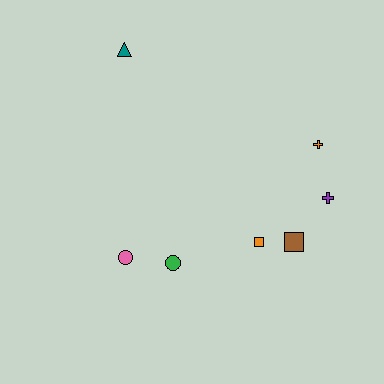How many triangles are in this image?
There is 1 triangle.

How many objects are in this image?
There are 7 objects.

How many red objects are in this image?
There are no red objects.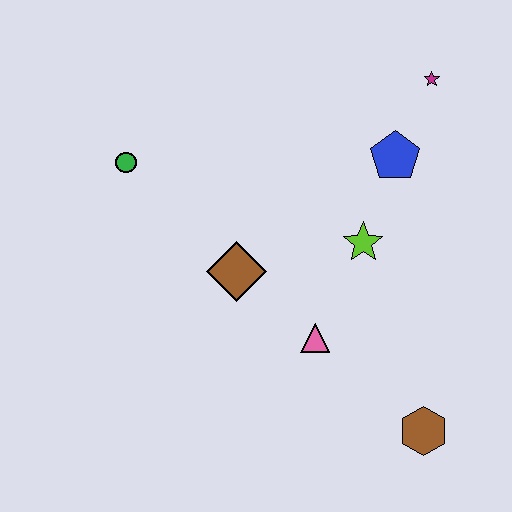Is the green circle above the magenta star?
No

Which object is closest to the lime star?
The blue pentagon is closest to the lime star.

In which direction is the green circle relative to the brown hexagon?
The green circle is to the left of the brown hexagon.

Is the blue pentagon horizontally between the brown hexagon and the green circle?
Yes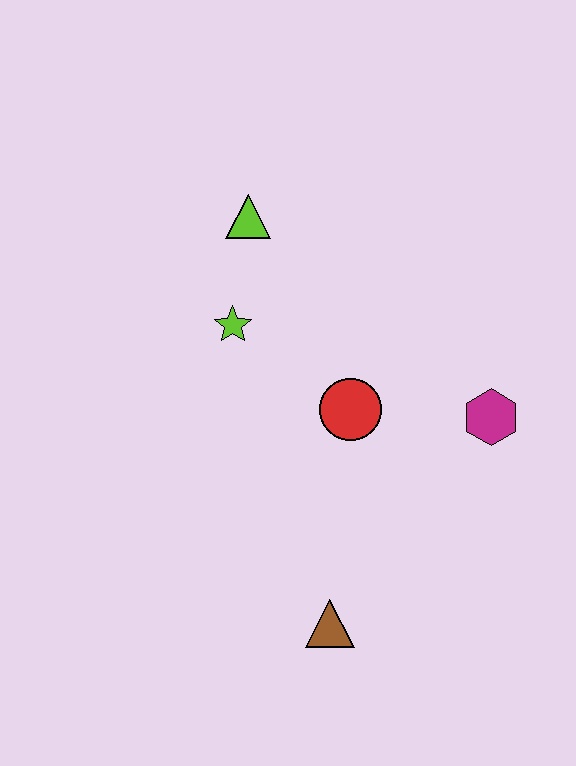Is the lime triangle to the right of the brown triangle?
No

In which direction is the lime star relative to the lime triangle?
The lime star is below the lime triangle.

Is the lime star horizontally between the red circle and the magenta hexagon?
No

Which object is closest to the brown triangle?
The red circle is closest to the brown triangle.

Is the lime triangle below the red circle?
No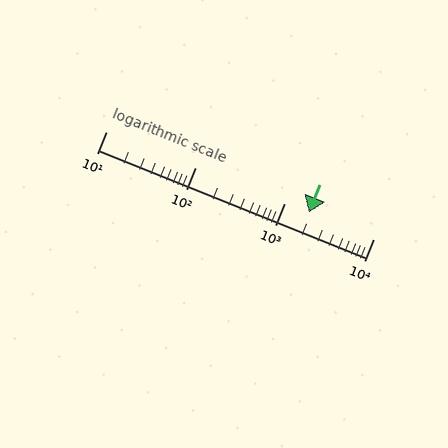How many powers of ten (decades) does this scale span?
The scale spans 3 decades, from 10 to 10000.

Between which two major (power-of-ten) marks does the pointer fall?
The pointer is between 1000 and 10000.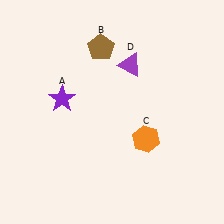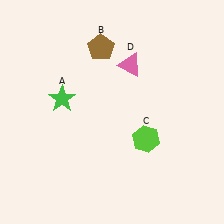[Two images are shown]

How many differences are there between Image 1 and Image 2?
There are 3 differences between the two images.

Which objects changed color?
A changed from purple to green. C changed from orange to lime. D changed from purple to pink.